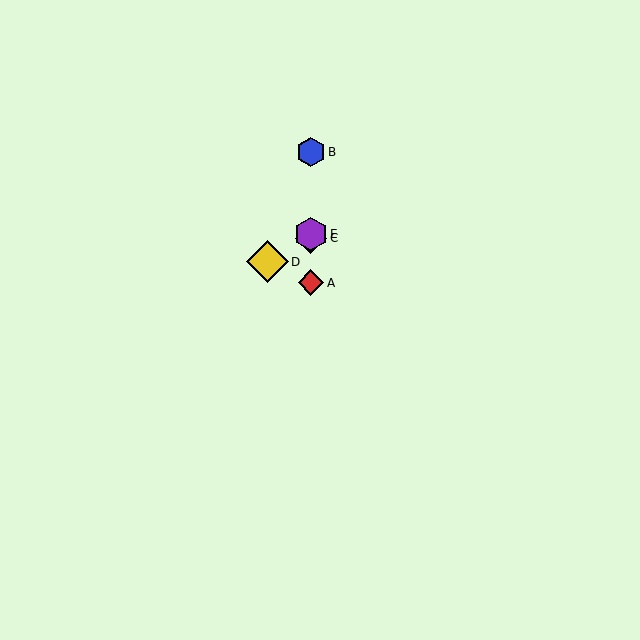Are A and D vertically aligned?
No, A is at x≈311 and D is at x≈267.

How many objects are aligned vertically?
4 objects (A, B, C, E) are aligned vertically.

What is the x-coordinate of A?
Object A is at x≈311.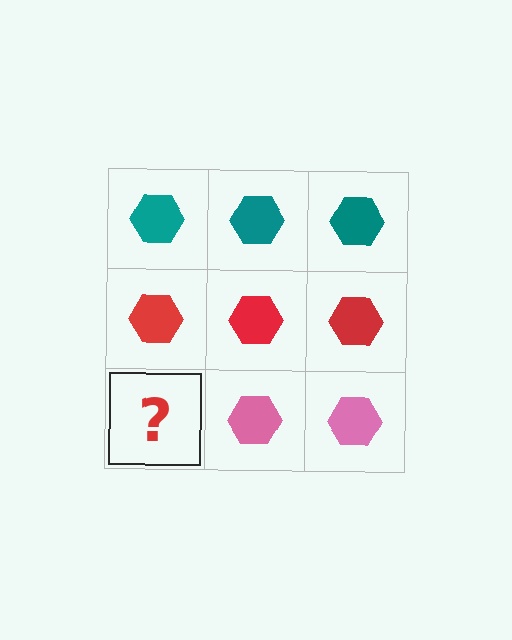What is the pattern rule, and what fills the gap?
The rule is that each row has a consistent color. The gap should be filled with a pink hexagon.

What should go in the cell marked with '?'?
The missing cell should contain a pink hexagon.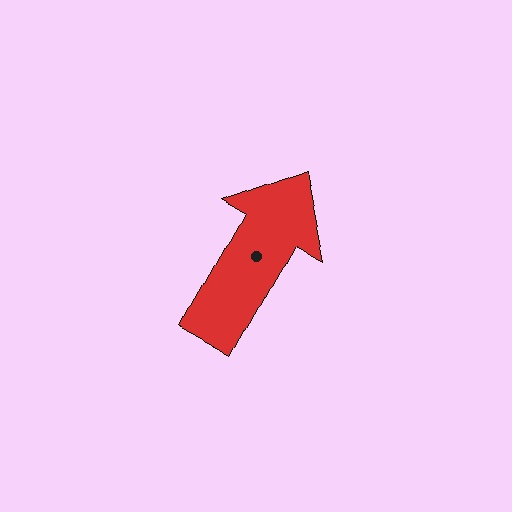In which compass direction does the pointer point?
Northeast.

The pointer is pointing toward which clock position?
Roughly 1 o'clock.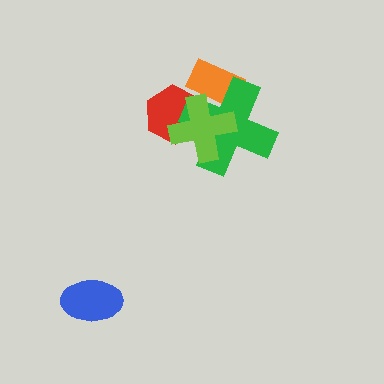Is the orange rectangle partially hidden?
Yes, it is partially covered by another shape.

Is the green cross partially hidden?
Yes, it is partially covered by another shape.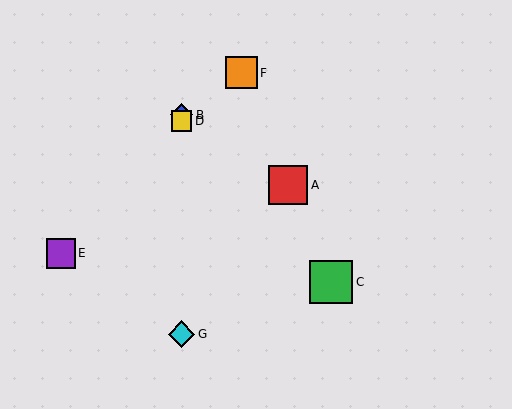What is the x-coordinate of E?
Object E is at x≈61.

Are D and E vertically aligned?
No, D is at x≈182 and E is at x≈61.